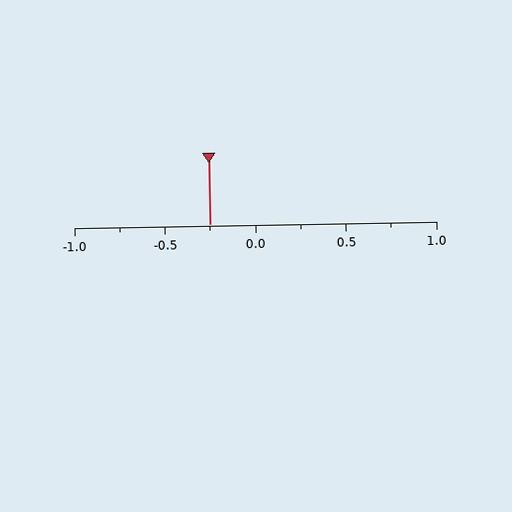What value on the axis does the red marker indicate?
The marker indicates approximately -0.25.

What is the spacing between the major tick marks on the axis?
The major ticks are spaced 0.5 apart.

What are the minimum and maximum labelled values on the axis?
The axis runs from -1.0 to 1.0.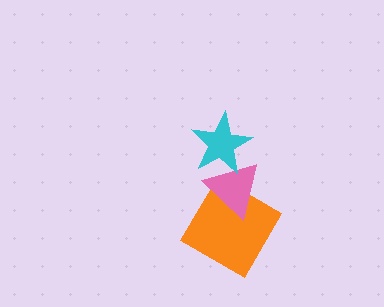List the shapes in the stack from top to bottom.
From top to bottom: the cyan star, the pink triangle, the orange diamond.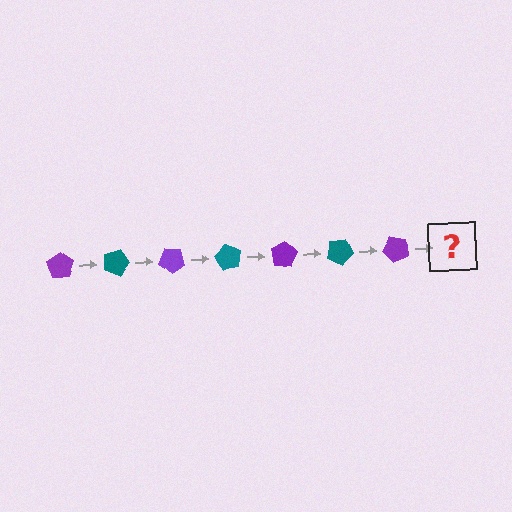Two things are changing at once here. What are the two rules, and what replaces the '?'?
The two rules are that it rotates 20 degrees each step and the color cycles through purple and teal. The '?' should be a teal pentagon, rotated 140 degrees from the start.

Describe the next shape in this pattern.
It should be a teal pentagon, rotated 140 degrees from the start.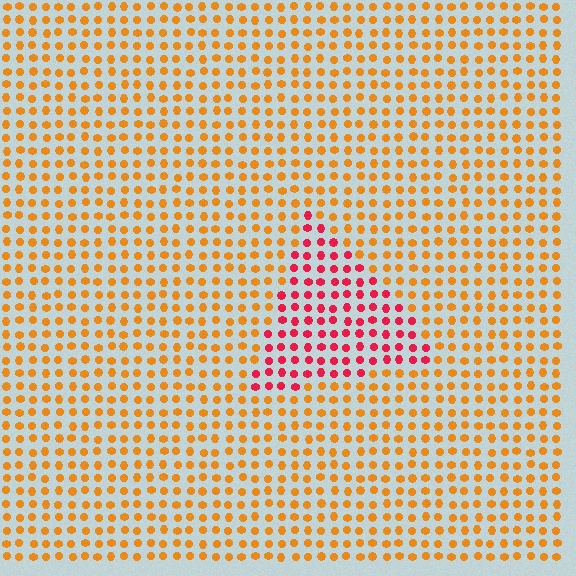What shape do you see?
I see a triangle.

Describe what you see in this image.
The image is filled with small orange elements in a uniform arrangement. A triangle-shaped region is visible where the elements are tinted to a slightly different hue, forming a subtle color boundary.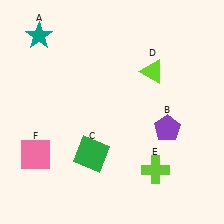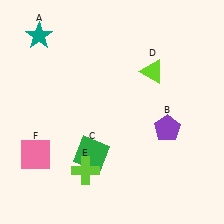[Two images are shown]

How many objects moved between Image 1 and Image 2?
1 object moved between the two images.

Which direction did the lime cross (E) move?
The lime cross (E) moved left.